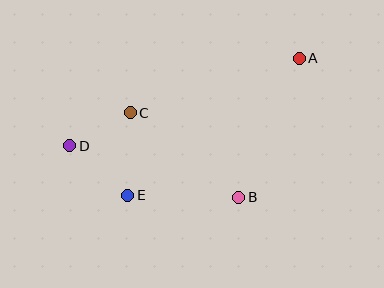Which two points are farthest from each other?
Points A and D are farthest from each other.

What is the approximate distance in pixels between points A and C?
The distance between A and C is approximately 177 pixels.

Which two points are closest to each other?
Points C and D are closest to each other.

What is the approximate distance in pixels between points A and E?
The distance between A and E is approximately 219 pixels.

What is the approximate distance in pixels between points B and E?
The distance between B and E is approximately 111 pixels.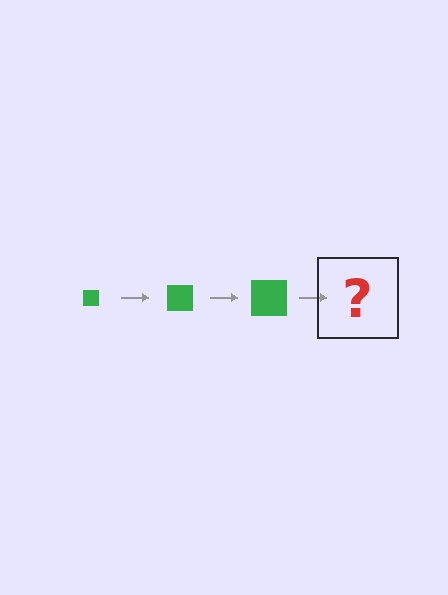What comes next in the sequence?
The next element should be a green square, larger than the previous one.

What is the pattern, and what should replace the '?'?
The pattern is that the square gets progressively larger each step. The '?' should be a green square, larger than the previous one.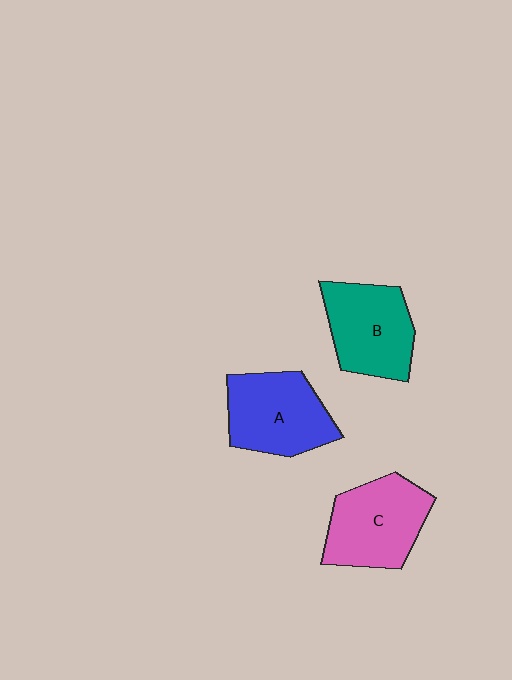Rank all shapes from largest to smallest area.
From largest to smallest: C (pink), A (blue), B (teal).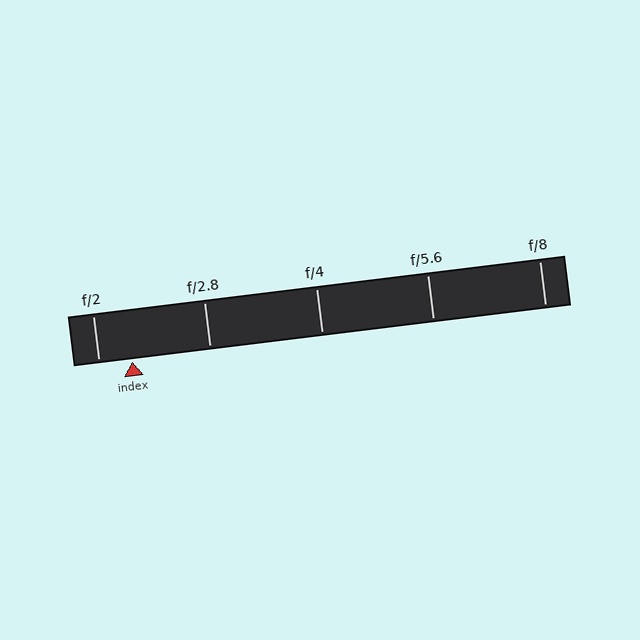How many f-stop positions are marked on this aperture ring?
There are 5 f-stop positions marked.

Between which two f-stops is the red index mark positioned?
The index mark is between f/2 and f/2.8.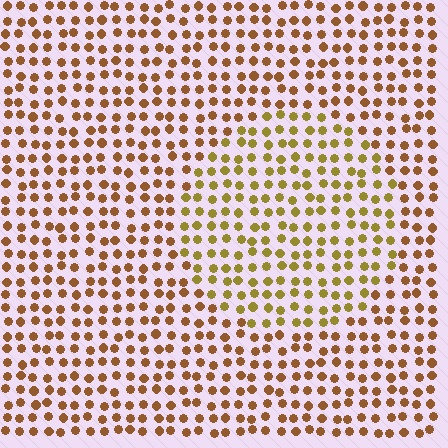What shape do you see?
I see a circle.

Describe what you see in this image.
The image is filled with small brown elements in a uniform arrangement. A circle-shaped region is visible where the elements are tinted to a slightly different hue, forming a subtle color boundary.